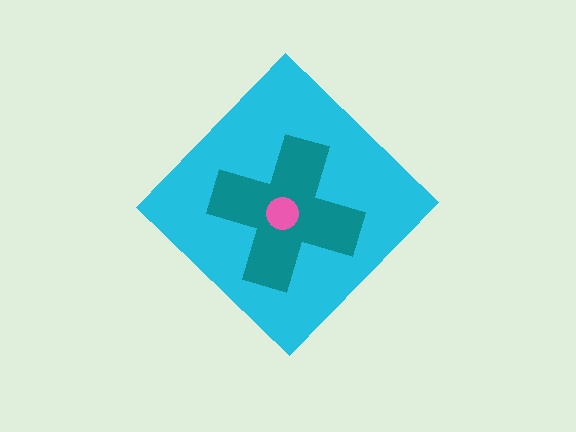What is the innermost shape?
The pink circle.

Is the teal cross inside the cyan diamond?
Yes.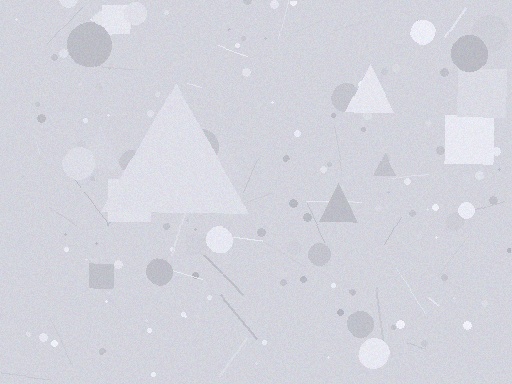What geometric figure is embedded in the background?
A triangle is embedded in the background.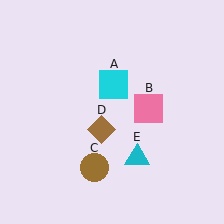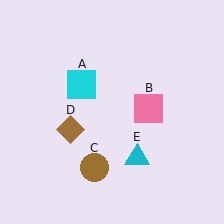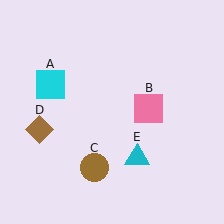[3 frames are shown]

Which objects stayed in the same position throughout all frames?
Pink square (object B) and brown circle (object C) and cyan triangle (object E) remained stationary.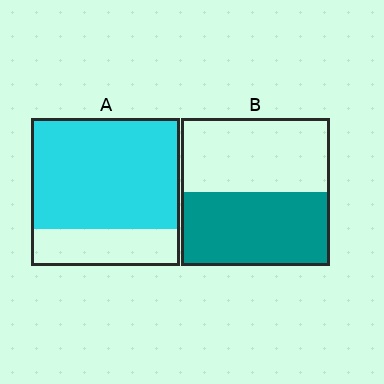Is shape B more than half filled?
Roughly half.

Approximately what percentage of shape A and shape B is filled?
A is approximately 75% and B is approximately 50%.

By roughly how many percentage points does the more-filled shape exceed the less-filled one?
By roughly 25 percentage points (A over B).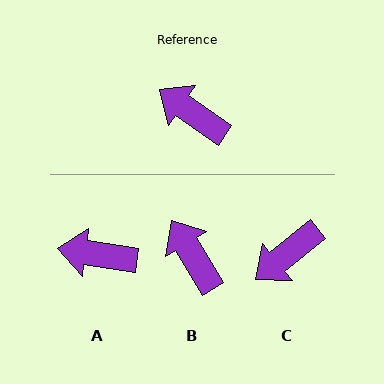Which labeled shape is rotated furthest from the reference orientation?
C, about 74 degrees away.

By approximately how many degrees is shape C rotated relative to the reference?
Approximately 74 degrees counter-clockwise.